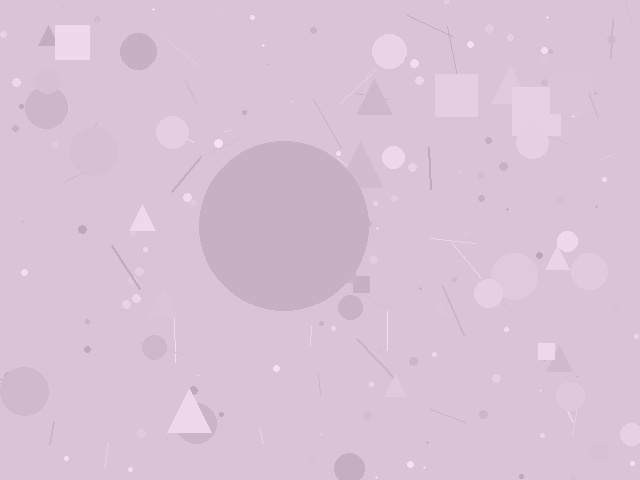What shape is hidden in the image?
A circle is hidden in the image.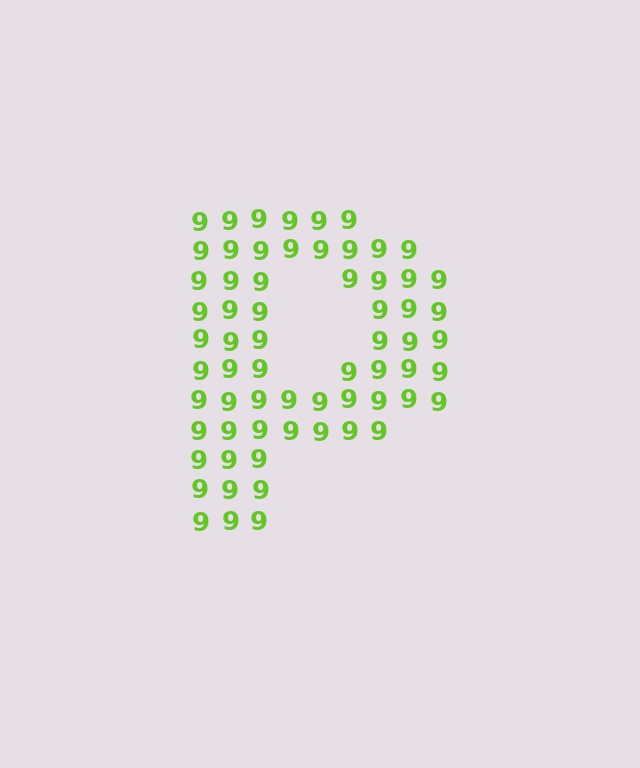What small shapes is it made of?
It is made of small digit 9's.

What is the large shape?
The large shape is the letter P.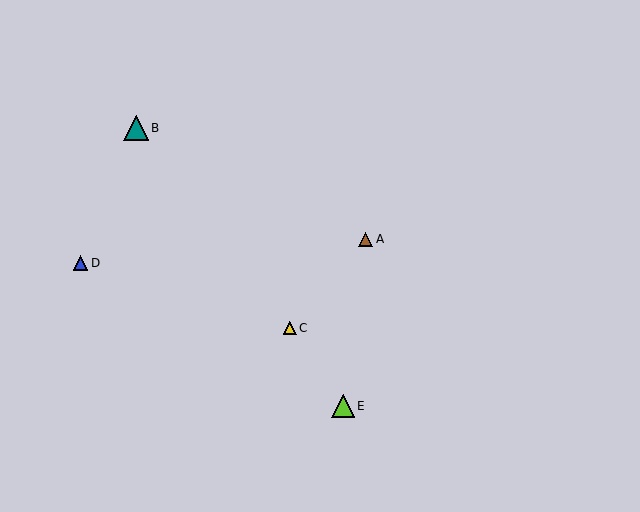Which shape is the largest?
The teal triangle (labeled B) is the largest.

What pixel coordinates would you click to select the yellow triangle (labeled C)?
Click at (290, 328) to select the yellow triangle C.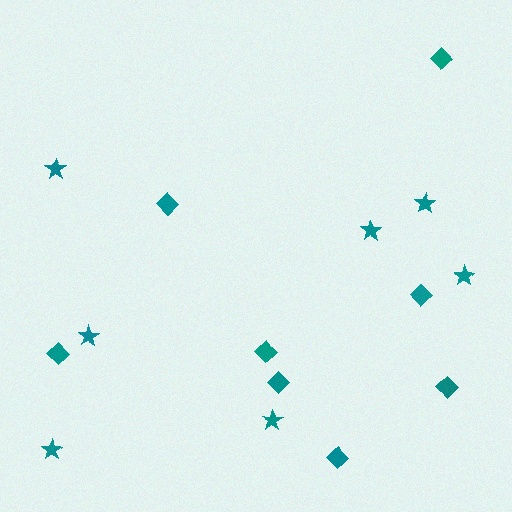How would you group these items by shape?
There are 2 groups: one group of stars (7) and one group of diamonds (8).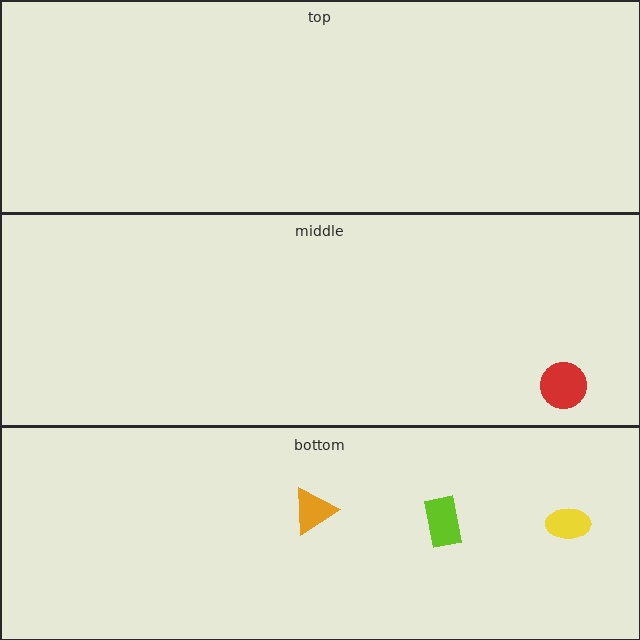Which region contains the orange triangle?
The bottom region.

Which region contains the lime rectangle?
The bottom region.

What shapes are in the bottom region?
The yellow ellipse, the orange triangle, the lime rectangle.